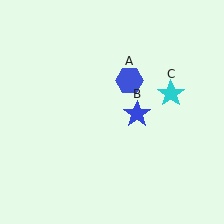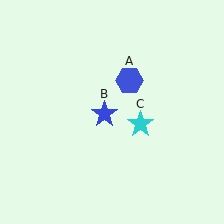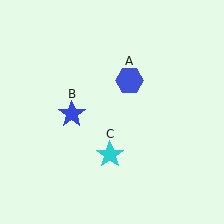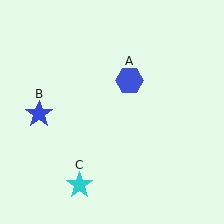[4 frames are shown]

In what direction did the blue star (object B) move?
The blue star (object B) moved left.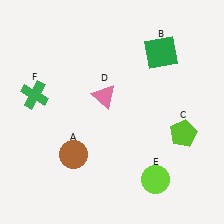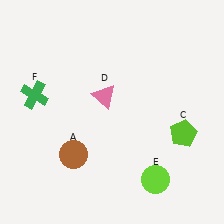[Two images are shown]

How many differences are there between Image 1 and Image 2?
There is 1 difference between the two images.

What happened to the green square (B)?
The green square (B) was removed in Image 2. It was in the top-right area of Image 1.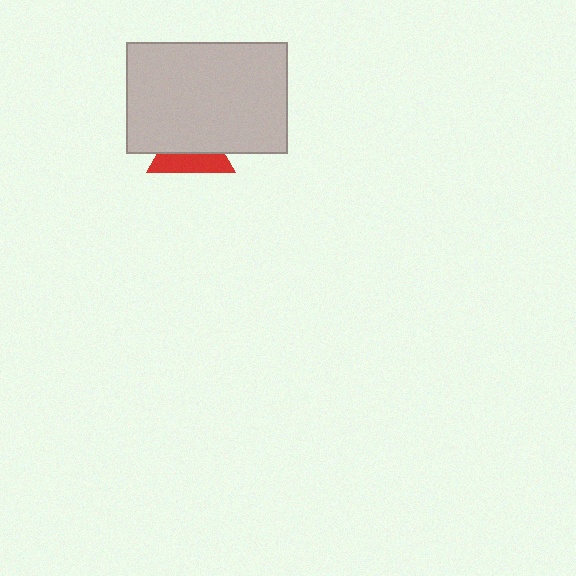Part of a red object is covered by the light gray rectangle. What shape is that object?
It is a triangle.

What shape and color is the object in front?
The object in front is a light gray rectangle.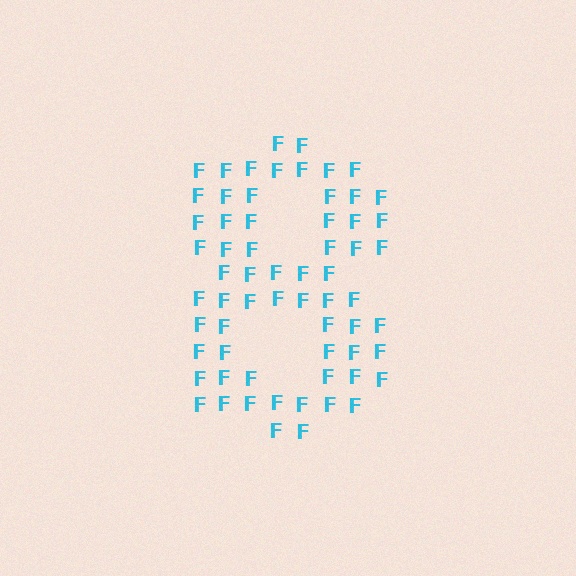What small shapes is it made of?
It is made of small letter F's.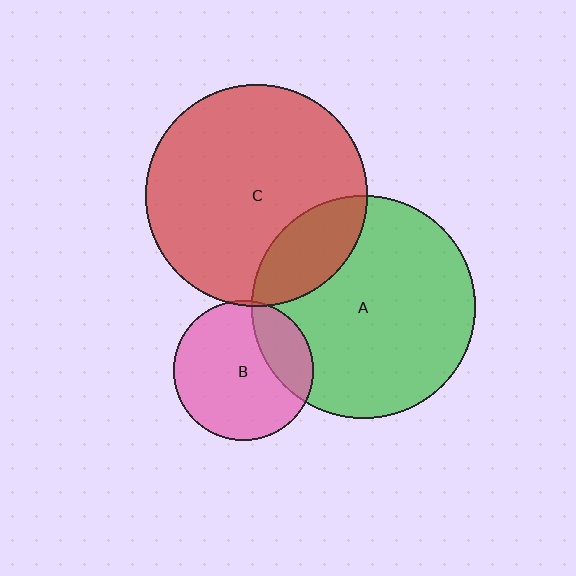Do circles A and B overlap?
Yes.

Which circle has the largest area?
Circle A (green).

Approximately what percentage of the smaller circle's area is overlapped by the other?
Approximately 25%.